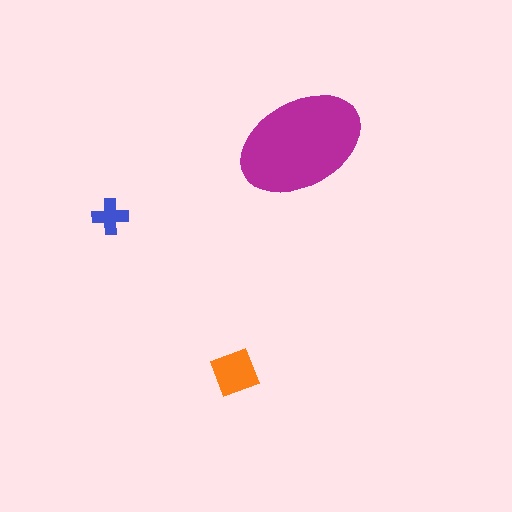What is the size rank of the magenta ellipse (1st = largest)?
1st.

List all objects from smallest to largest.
The blue cross, the orange square, the magenta ellipse.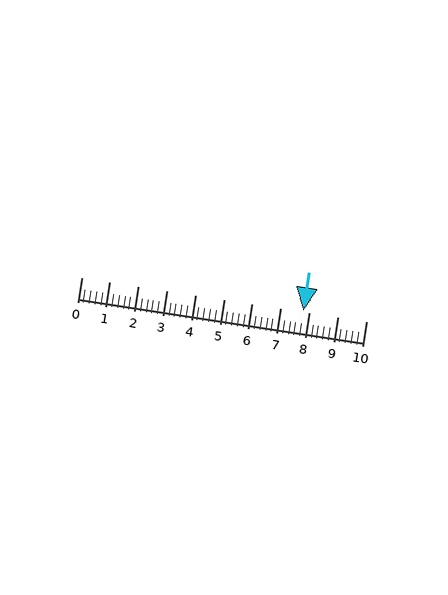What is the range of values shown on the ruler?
The ruler shows values from 0 to 10.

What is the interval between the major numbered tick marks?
The major tick marks are spaced 1 units apart.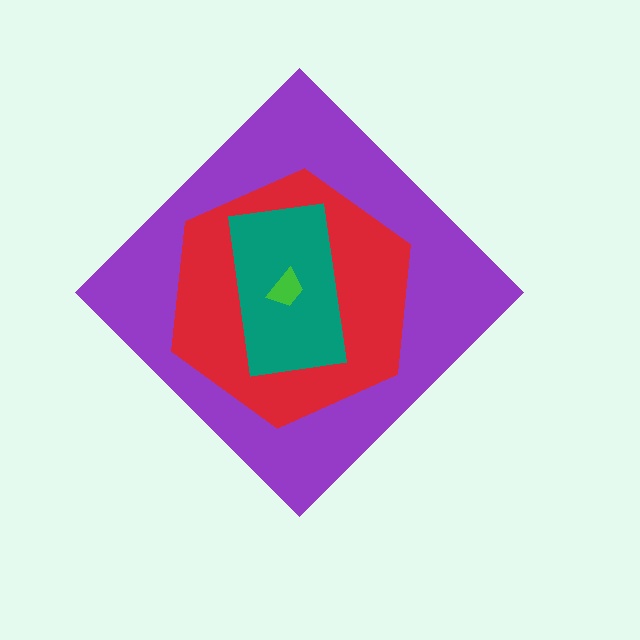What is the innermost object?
The green trapezoid.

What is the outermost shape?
The purple diamond.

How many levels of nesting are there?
4.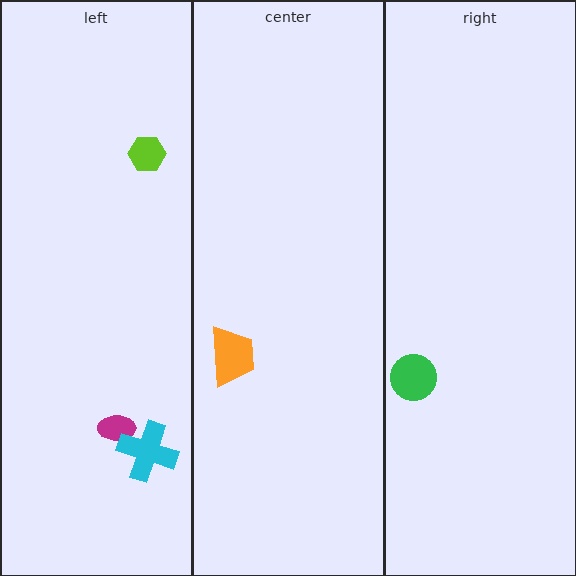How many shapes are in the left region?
3.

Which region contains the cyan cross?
The left region.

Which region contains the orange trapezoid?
The center region.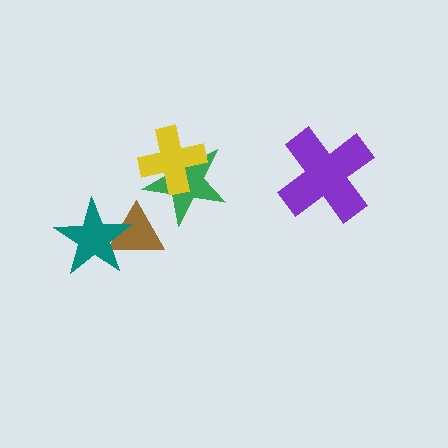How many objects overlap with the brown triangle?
1 object overlaps with the brown triangle.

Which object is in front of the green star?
The yellow cross is in front of the green star.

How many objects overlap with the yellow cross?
1 object overlaps with the yellow cross.